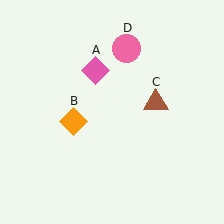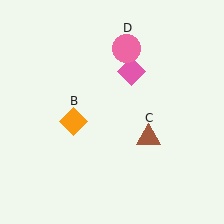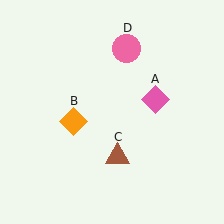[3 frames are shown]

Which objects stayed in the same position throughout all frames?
Orange diamond (object B) and pink circle (object D) remained stationary.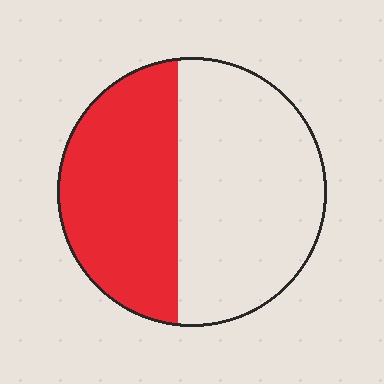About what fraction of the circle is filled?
About two fifths (2/5).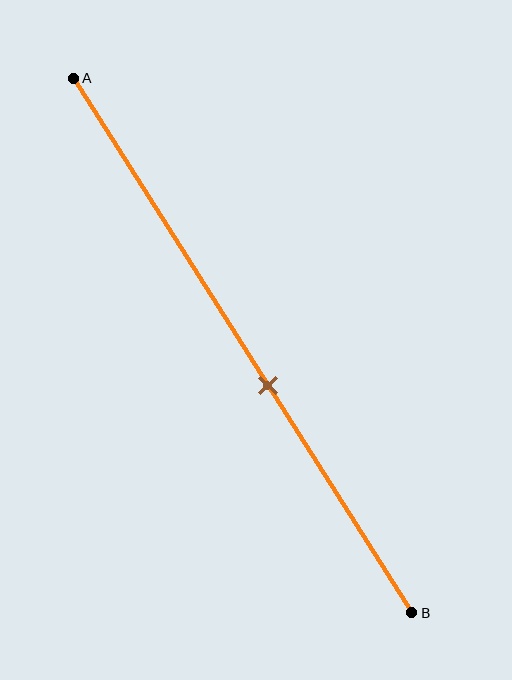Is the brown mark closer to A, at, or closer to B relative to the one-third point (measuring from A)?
The brown mark is closer to point B than the one-third point of segment AB.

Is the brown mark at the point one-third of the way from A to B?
No, the mark is at about 55% from A, not at the 33% one-third point.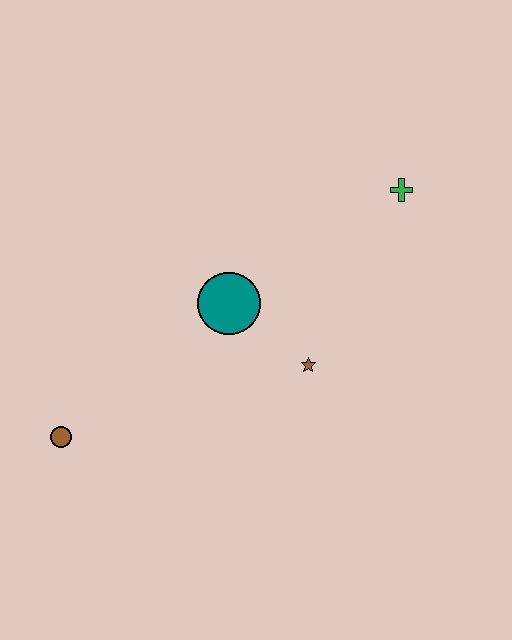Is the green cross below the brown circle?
No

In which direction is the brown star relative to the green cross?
The brown star is below the green cross.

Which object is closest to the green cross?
The brown star is closest to the green cross.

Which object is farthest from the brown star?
The brown circle is farthest from the brown star.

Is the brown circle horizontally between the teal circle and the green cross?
No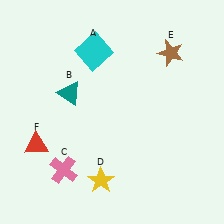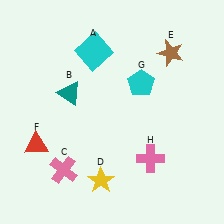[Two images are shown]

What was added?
A cyan pentagon (G), a pink cross (H) were added in Image 2.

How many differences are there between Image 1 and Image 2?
There are 2 differences between the two images.